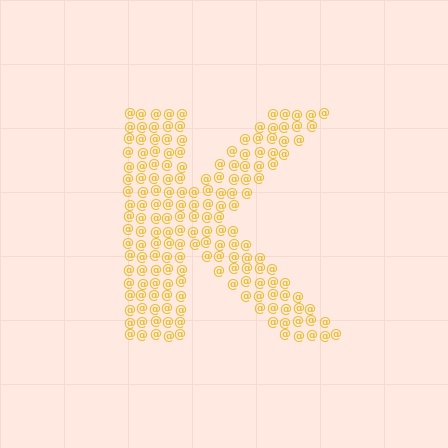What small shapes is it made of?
It is made of small at signs.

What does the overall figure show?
The overall figure shows the letter K.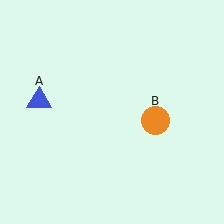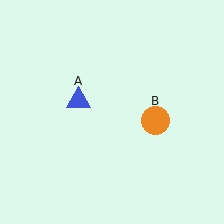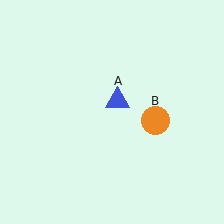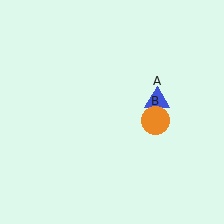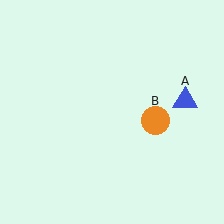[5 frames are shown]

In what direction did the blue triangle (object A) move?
The blue triangle (object A) moved right.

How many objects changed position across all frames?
1 object changed position: blue triangle (object A).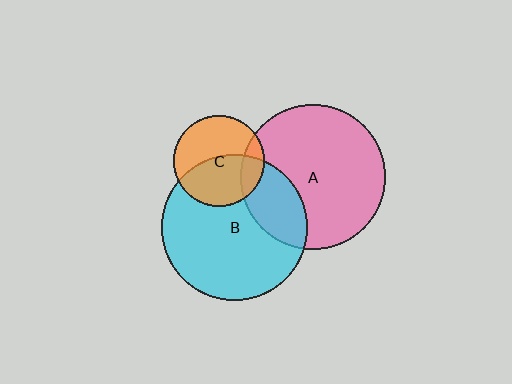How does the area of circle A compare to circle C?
Approximately 2.5 times.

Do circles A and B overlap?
Yes.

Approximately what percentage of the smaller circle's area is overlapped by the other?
Approximately 25%.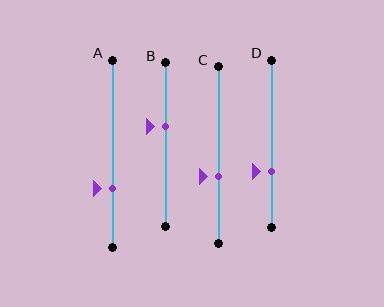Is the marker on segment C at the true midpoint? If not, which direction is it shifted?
No, the marker on segment C is shifted downward by about 12% of the segment length.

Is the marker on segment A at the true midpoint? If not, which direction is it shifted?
No, the marker on segment A is shifted downward by about 18% of the segment length.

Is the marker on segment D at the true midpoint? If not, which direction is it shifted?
No, the marker on segment D is shifted downward by about 16% of the segment length.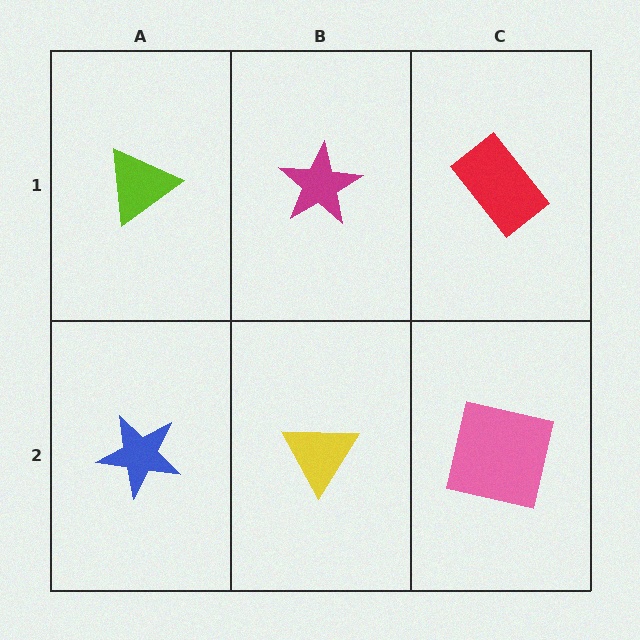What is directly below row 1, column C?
A pink square.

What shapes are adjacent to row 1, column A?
A blue star (row 2, column A), a magenta star (row 1, column B).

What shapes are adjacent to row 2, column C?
A red rectangle (row 1, column C), a yellow triangle (row 2, column B).